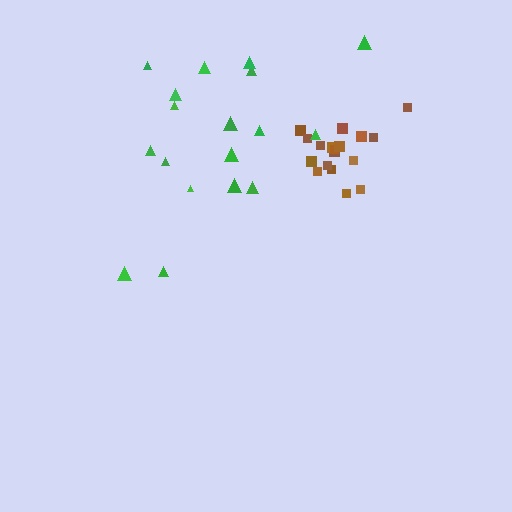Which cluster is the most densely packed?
Brown.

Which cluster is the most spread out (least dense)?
Green.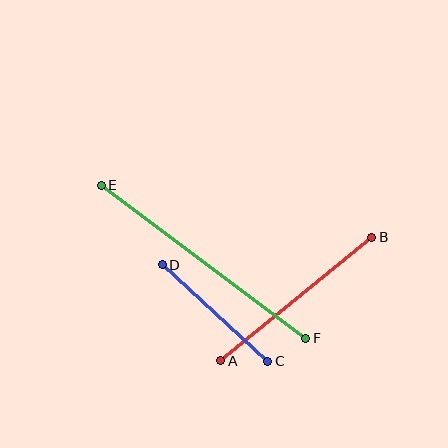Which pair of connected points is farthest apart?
Points E and F are farthest apart.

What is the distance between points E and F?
The distance is approximately 256 pixels.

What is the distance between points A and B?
The distance is approximately 195 pixels.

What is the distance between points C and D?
The distance is approximately 143 pixels.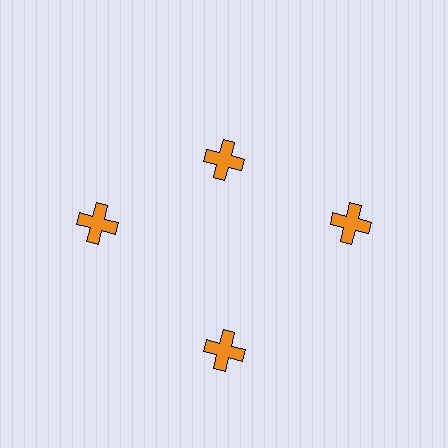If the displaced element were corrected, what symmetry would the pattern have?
It would have 4-fold rotational symmetry — the pattern would map onto itself every 90 degrees.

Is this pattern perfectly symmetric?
No. The 4 orange crosses are arranged in a ring, but one element near the 12 o'clock position is pulled inward toward the center, breaking the 4-fold rotational symmetry.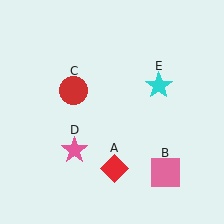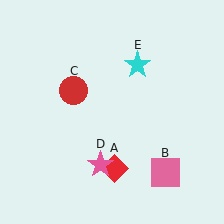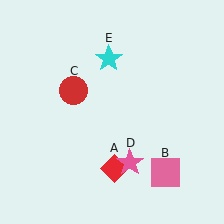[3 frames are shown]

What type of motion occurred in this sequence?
The pink star (object D), cyan star (object E) rotated counterclockwise around the center of the scene.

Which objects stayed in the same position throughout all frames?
Red diamond (object A) and pink square (object B) and red circle (object C) remained stationary.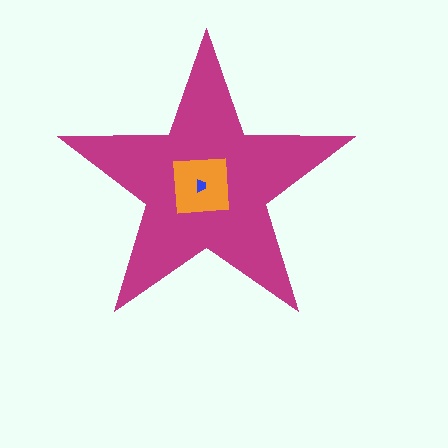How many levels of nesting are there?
3.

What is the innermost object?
The blue trapezoid.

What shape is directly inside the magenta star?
The orange square.